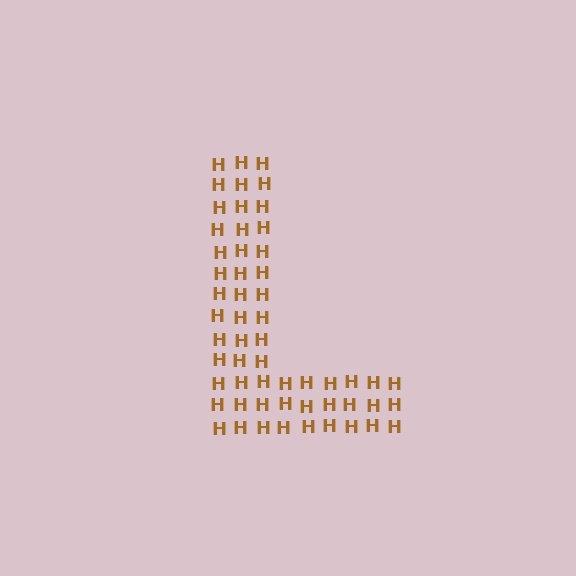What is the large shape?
The large shape is the letter L.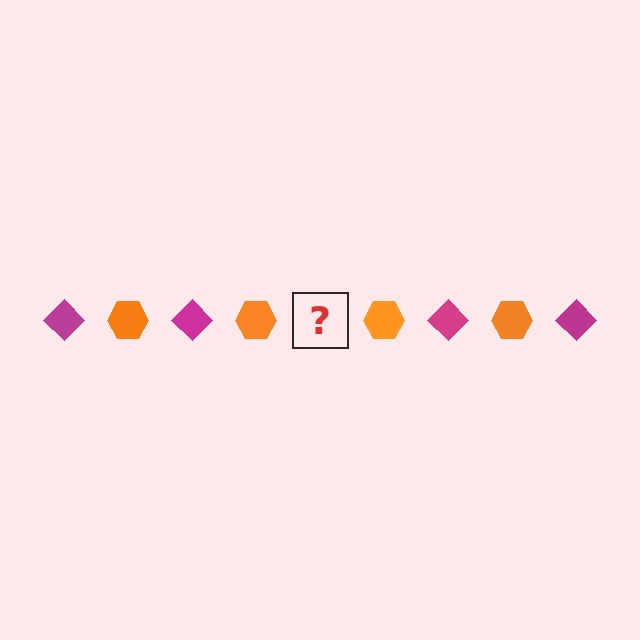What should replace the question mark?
The question mark should be replaced with a magenta diamond.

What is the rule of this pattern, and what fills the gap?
The rule is that the pattern alternates between magenta diamond and orange hexagon. The gap should be filled with a magenta diamond.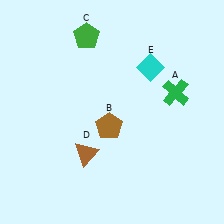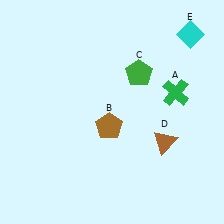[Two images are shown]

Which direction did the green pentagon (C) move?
The green pentagon (C) moved right.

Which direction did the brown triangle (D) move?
The brown triangle (D) moved right.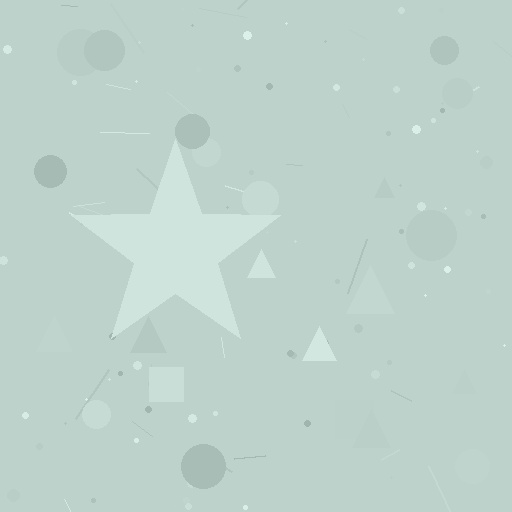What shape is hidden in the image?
A star is hidden in the image.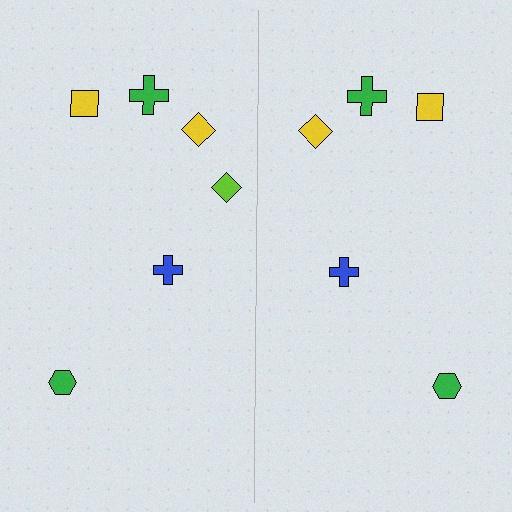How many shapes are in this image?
There are 11 shapes in this image.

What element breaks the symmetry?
A lime diamond is missing from the right side.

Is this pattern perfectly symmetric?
No, the pattern is not perfectly symmetric. A lime diamond is missing from the right side.